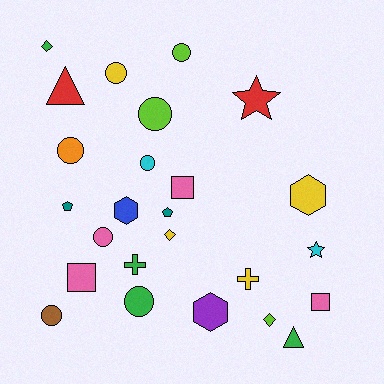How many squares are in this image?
There are 3 squares.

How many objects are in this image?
There are 25 objects.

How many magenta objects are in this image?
There are no magenta objects.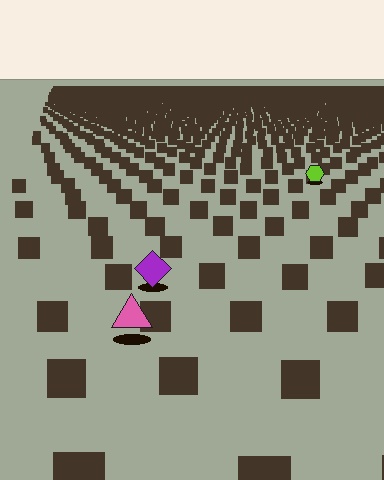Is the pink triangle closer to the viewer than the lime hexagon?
Yes. The pink triangle is closer — you can tell from the texture gradient: the ground texture is coarser near it.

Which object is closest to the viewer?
The pink triangle is closest. The texture marks near it are larger and more spread out.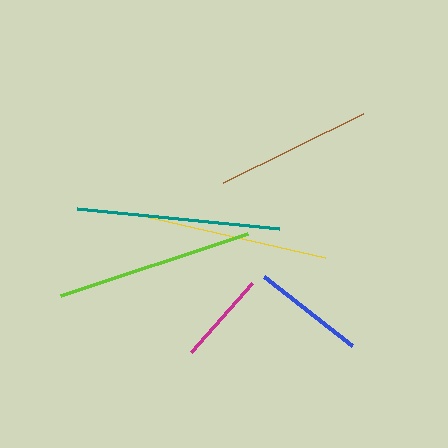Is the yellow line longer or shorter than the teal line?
The teal line is longer than the yellow line.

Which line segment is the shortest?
The magenta line is the shortest at approximately 92 pixels.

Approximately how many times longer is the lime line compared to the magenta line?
The lime line is approximately 2.1 times the length of the magenta line.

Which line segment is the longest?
The teal line is the longest at approximately 203 pixels.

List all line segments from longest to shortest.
From longest to shortest: teal, yellow, lime, brown, blue, magenta.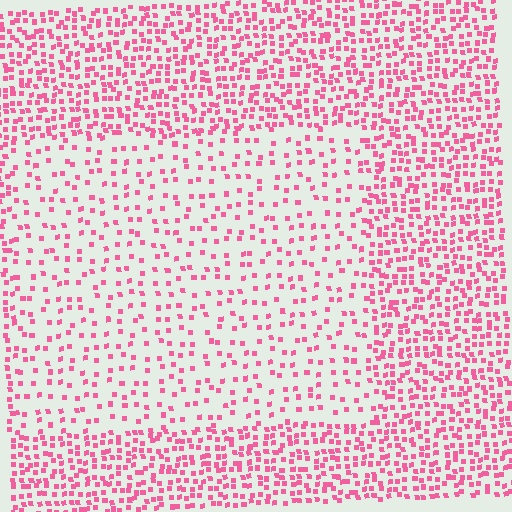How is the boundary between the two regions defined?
The boundary is defined by a change in element density (approximately 2.3x ratio). All elements are the same color, size, and shape.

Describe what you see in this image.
The image contains small pink elements arranged at two different densities. A rectangle-shaped region is visible where the elements are less densely packed than the surrounding area.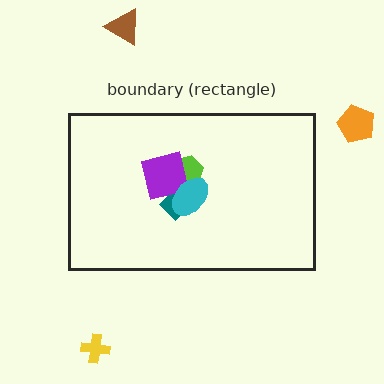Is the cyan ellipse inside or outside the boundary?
Inside.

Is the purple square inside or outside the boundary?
Inside.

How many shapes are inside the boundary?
4 inside, 3 outside.